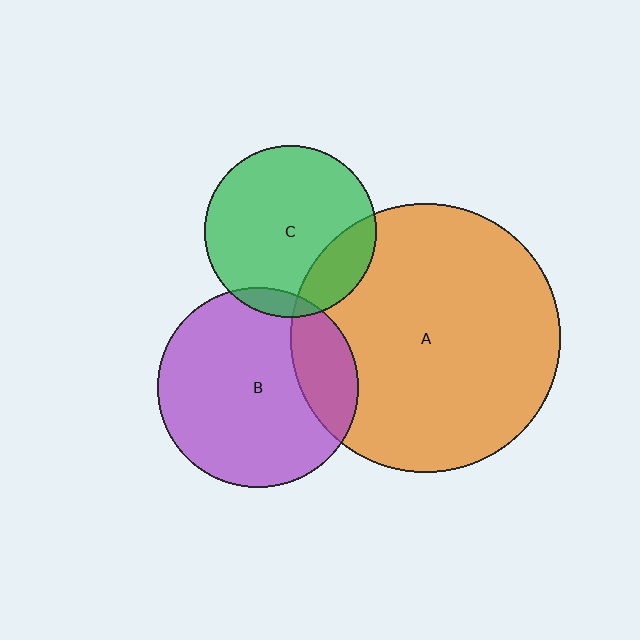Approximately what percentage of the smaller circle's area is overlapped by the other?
Approximately 20%.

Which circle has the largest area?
Circle A (orange).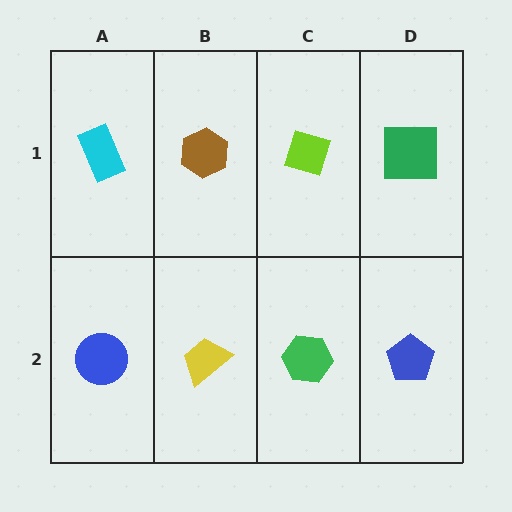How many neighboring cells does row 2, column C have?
3.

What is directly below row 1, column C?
A green hexagon.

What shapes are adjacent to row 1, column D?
A blue pentagon (row 2, column D), a lime diamond (row 1, column C).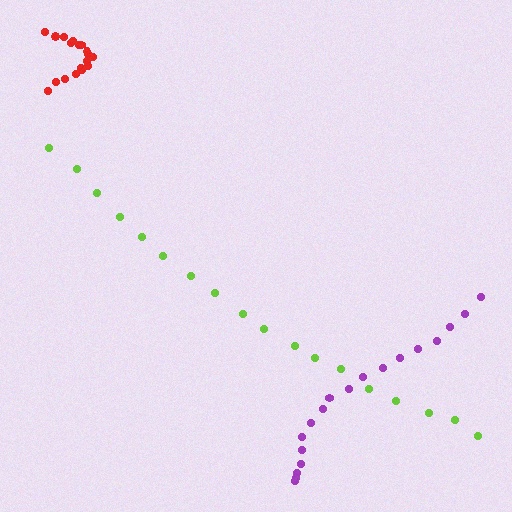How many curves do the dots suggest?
There are 3 distinct paths.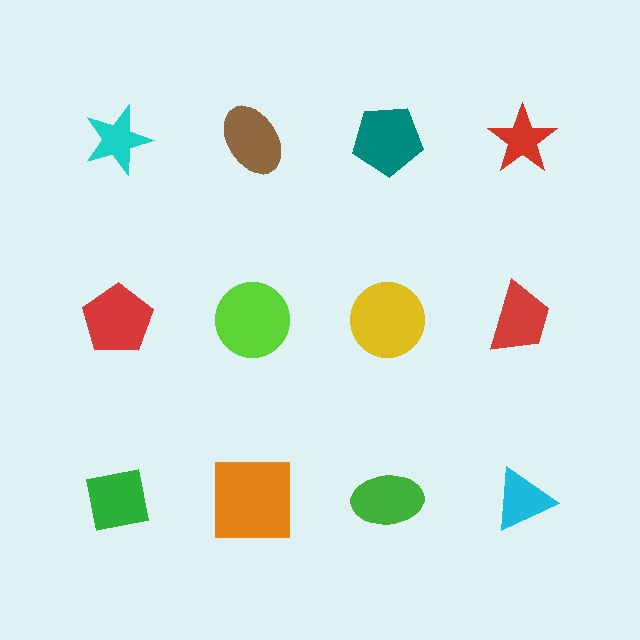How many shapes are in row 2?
4 shapes.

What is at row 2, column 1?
A red pentagon.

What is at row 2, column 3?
A yellow circle.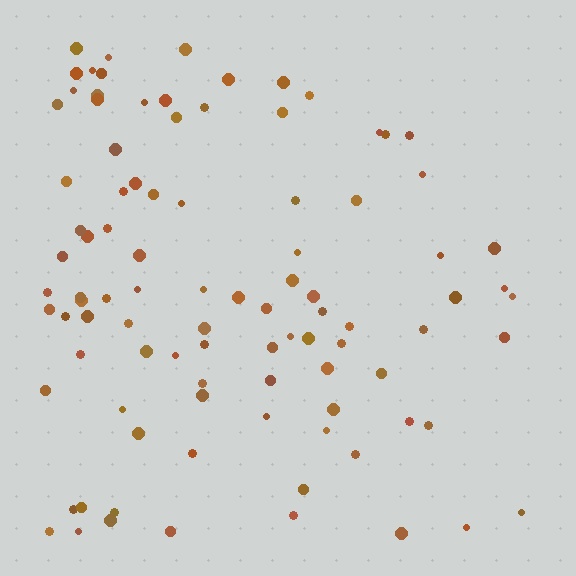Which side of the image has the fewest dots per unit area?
The right.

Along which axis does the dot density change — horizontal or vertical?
Horizontal.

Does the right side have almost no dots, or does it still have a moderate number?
Still a moderate number, just noticeably fewer than the left.